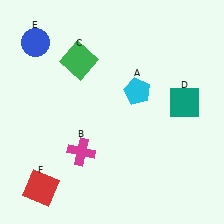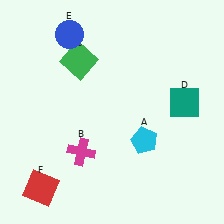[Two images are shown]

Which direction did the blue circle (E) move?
The blue circle (E) moved right.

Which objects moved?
The objects that moved are: the cyan pentagon (A), the blue circle (E).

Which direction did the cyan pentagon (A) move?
The cyan pentagon (A) moved down.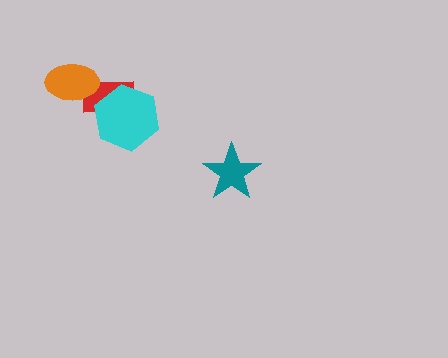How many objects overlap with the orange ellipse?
1 object overlaps with the orange ellipse.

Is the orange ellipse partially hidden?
No, no other shape covers it.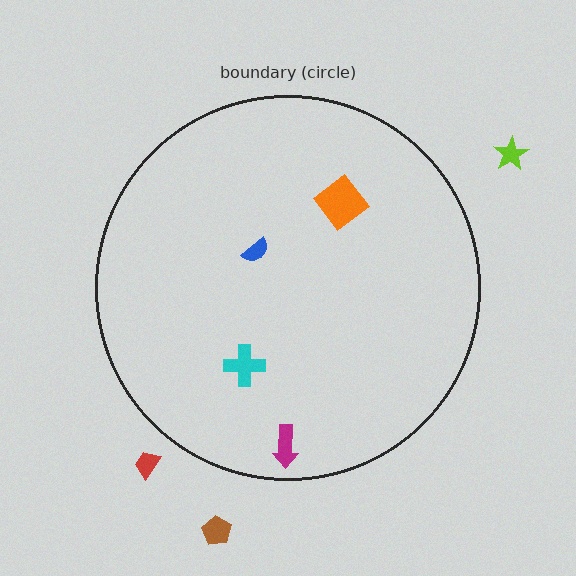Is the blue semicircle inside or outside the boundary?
Inside.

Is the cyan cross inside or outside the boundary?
Inside.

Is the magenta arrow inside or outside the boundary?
Inside.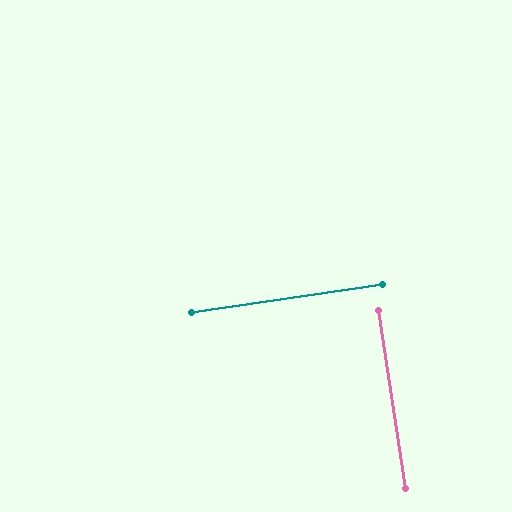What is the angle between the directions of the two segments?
Approximately 90 degrees.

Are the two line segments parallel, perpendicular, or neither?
Perpendicular — they meet at approximately 90°.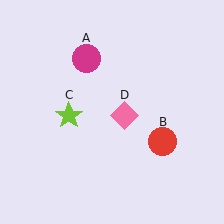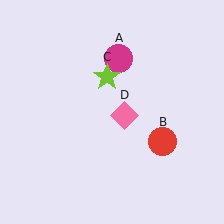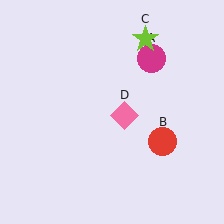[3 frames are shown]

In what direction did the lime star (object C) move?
The lime star (object C) moved up and to the right.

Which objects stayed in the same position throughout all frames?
Red circle (object B) and pink diamond (object D) remained stationary.